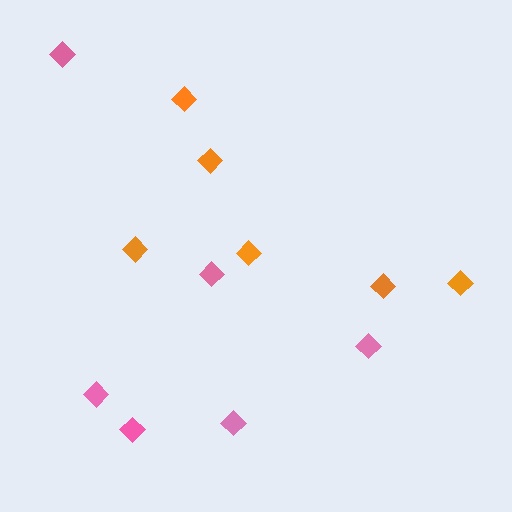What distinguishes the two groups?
There are 2 groups: one group of orange diamonds (6) and one group of pink diamonds (6).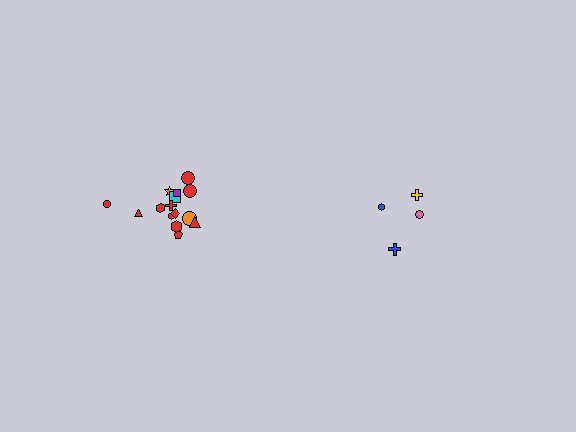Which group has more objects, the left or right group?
The left group.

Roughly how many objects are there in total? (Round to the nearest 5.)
Roughly 20 objects in total.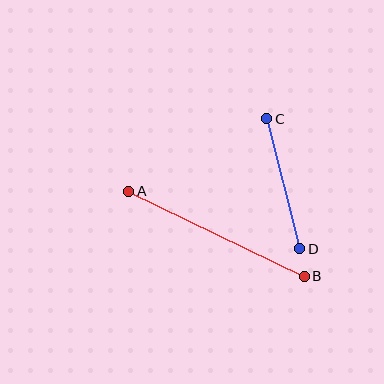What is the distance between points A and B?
The distance is approximately 195 pixels.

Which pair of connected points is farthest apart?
Points A and B are farthest apart.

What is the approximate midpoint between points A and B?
The midpoint is at approximately (216, 234) pixels.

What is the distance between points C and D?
The distance is approximately 134 pixels.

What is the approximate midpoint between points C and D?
The midpoint is at approximately (283, 184) pixels.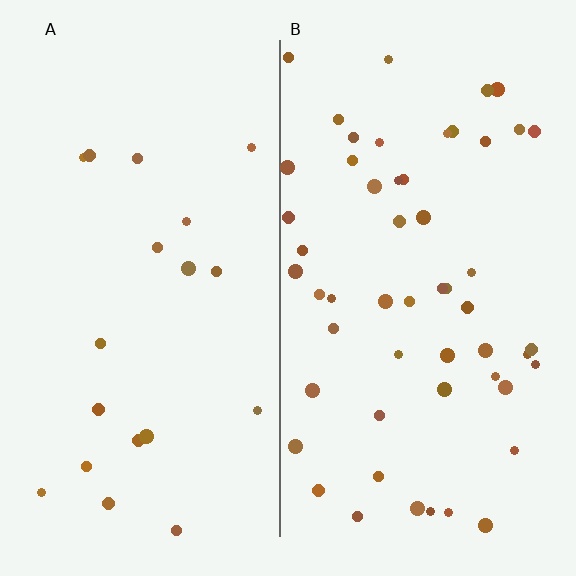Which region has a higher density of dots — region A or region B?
B (the right).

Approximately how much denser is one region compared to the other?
Approximately 2.8× — region B over region A.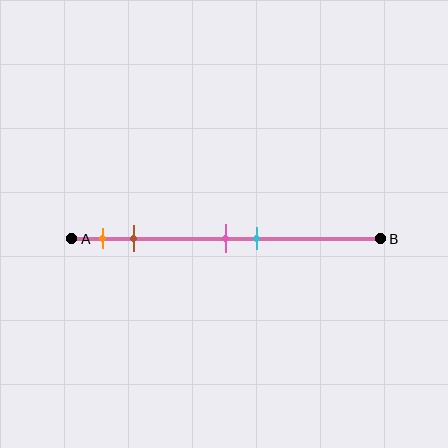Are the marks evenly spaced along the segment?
No, the marks are not evenly spaced.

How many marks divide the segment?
There are 4 marks dividing the segment.